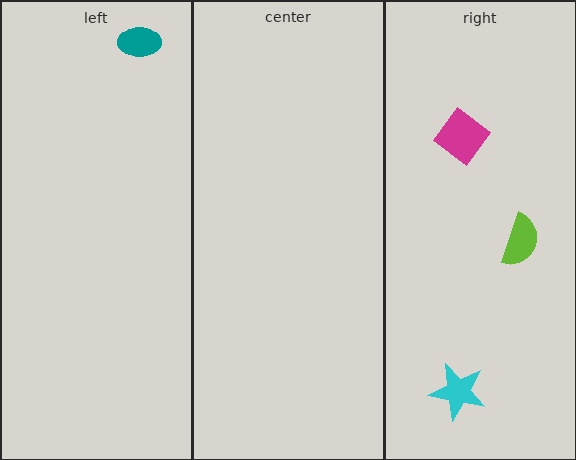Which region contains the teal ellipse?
The left region.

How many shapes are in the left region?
1.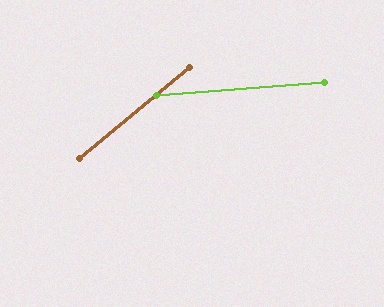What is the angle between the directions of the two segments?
Approximately 35 degrees.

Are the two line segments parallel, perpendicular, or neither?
Neither parallel nor perpendicular — they differ by about 35°.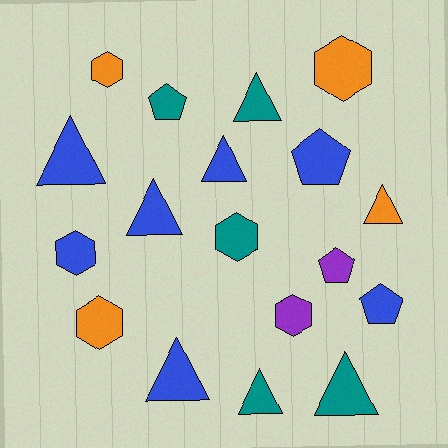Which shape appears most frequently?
Triangle, with 8 objects.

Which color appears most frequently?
Blue, with 7 objects.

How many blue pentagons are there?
There are 2 blue pentagons.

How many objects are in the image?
There are 18 objects.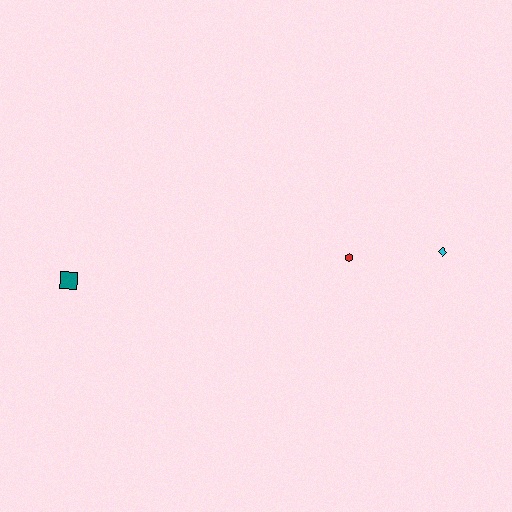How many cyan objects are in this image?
There is 1 cyan object.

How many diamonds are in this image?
There is 1 diamond.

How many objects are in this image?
There are 3 objects.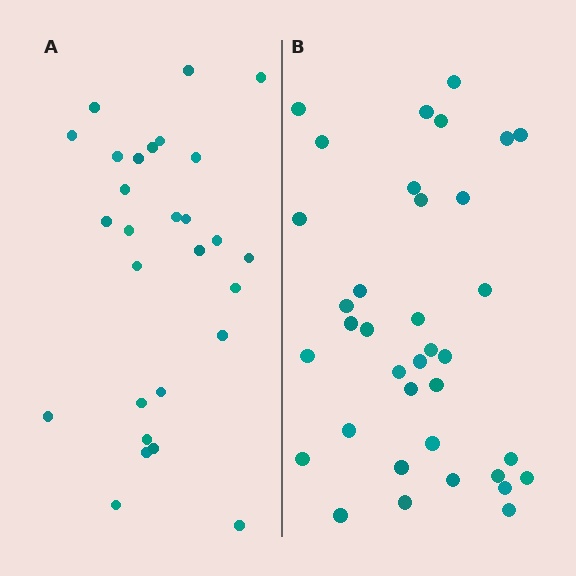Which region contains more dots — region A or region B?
Region B (the right region) has more dots.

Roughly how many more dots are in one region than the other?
Region B has roughly 8 or so more dots than region A.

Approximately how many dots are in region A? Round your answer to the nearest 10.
About 30 dots. (The exact count is 28, which rounds to 30.)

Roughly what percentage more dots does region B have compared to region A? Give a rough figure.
About 30% more.